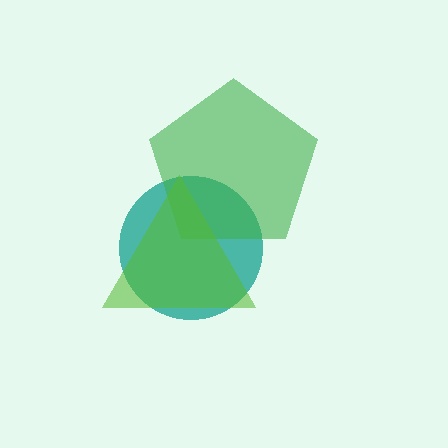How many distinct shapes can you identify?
There are 3 distinct shapes: a teal circle, a green pentagon, a lime triangle.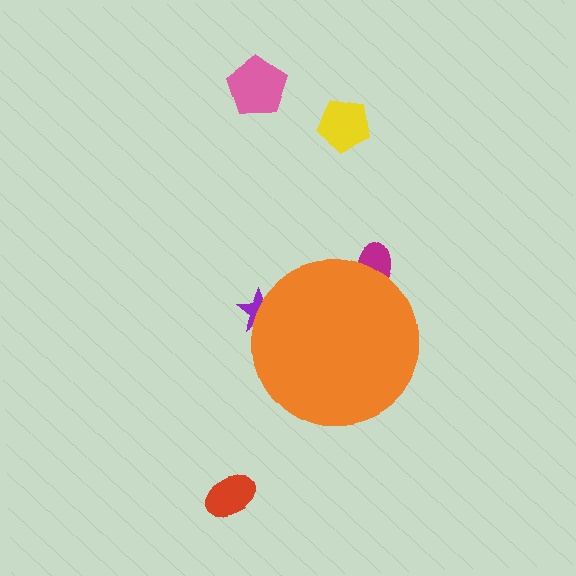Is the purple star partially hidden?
Yes, the purple star is partially hidden behind the orange circle.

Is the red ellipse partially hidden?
No, the red ellipse is fully visible.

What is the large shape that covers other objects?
An orange circle.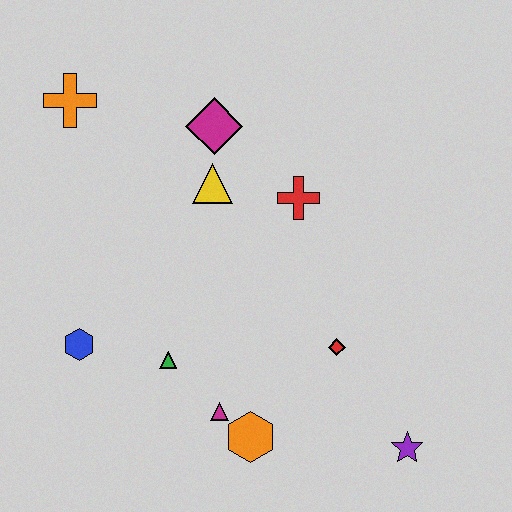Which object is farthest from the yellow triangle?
The purple star is farthest from the yellow triangle.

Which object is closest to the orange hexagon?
The magenta triangle is closest to the orange hexagon.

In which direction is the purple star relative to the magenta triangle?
The purple star is to the right of the magenta triangle.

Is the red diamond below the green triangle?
No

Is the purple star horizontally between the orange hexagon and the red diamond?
No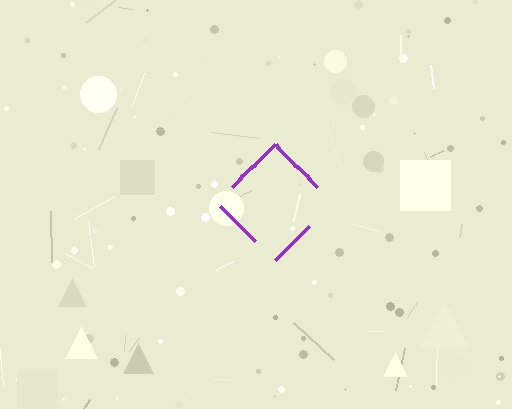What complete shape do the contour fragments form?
The contour fragments form a diamond.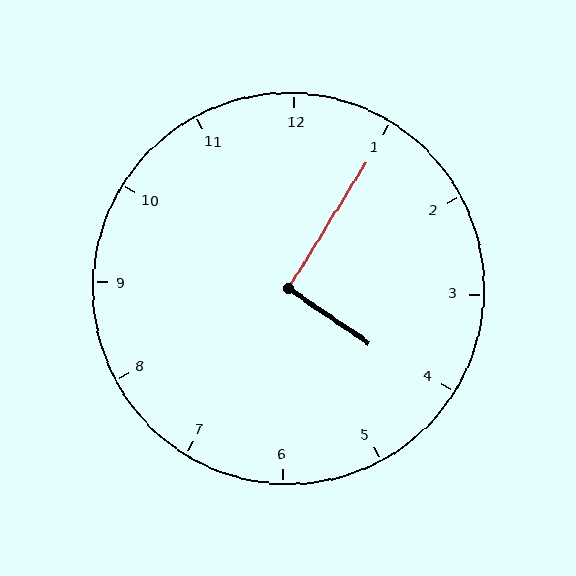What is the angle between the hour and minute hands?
Approximately 92 degrees.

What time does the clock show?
4:05.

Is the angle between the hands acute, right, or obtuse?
It is right.